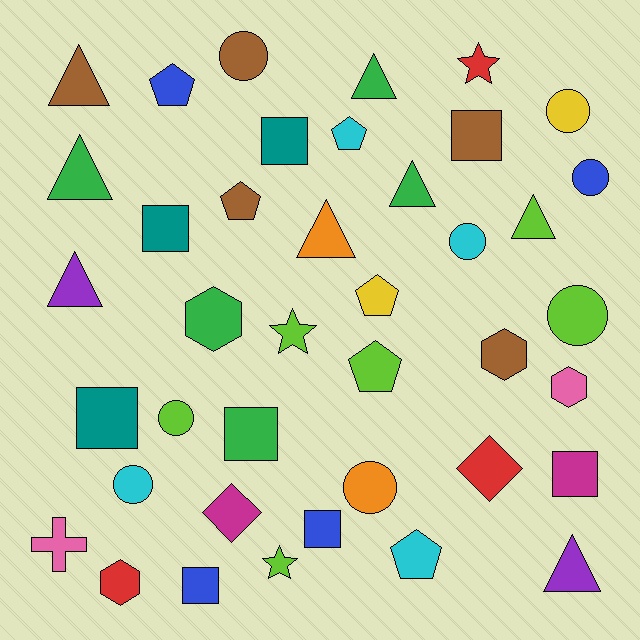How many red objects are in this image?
There are 3 red objects.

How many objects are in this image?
There are 40 objects.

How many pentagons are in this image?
There are 6 pentagons.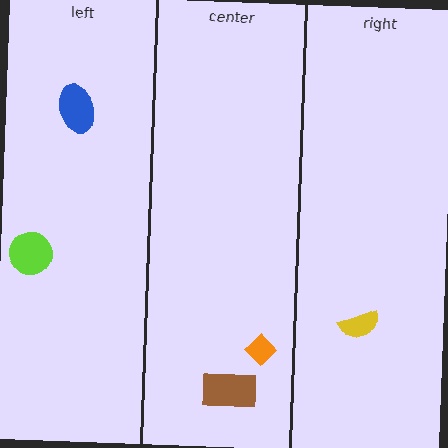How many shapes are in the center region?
2.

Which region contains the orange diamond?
The center region.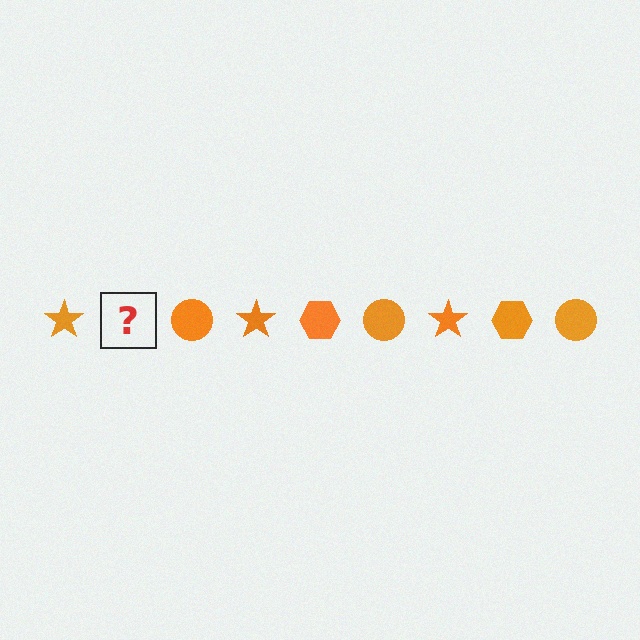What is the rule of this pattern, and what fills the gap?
The rule is that the pattern cycles through star, hexagon, circle shapes in orange. The gap should be filled with an orange hexagon.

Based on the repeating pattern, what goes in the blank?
The blank should be an orange hexagon.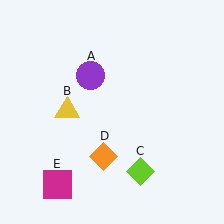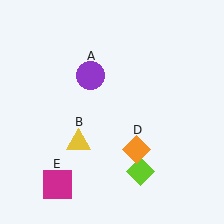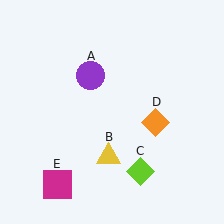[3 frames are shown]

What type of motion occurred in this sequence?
The yellow triangle (object B), orange diamond (object D) rotated counterclockwise around the center of the scene.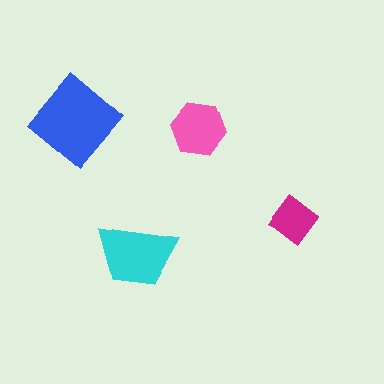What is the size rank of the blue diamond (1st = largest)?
1st.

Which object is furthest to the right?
The magenta diamond is rightmost.